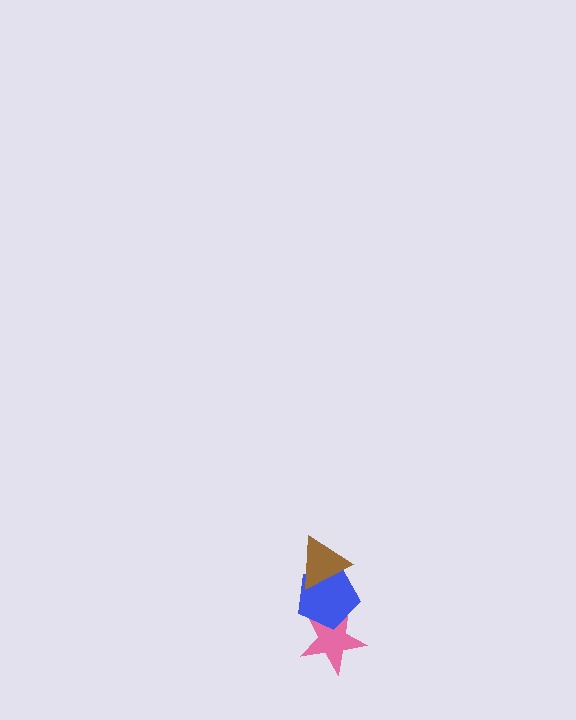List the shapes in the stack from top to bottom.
From top to bottom: the brown triangle, the blue pentagon, the pink star.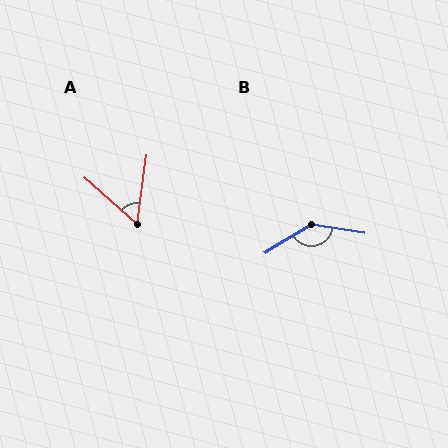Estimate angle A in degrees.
Approximately 56 degrees.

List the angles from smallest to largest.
A (56°), B (140°).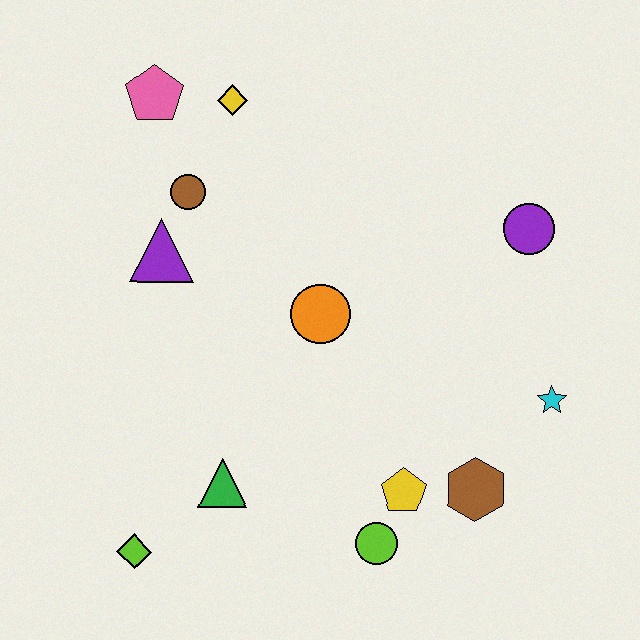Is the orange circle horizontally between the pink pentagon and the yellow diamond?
No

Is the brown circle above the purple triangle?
Yes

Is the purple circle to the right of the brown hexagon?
Yes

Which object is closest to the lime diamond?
The green triangle is closest to the lime diamond.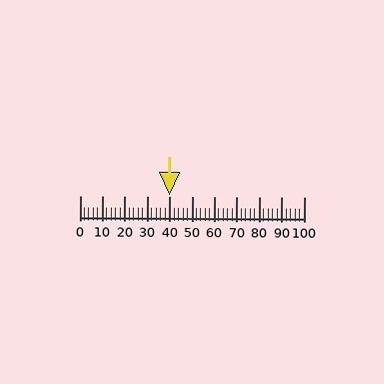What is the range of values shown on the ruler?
The ruler shows values from 0 to 100.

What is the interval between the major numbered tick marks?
The major tick marks are spaced 10 units apart.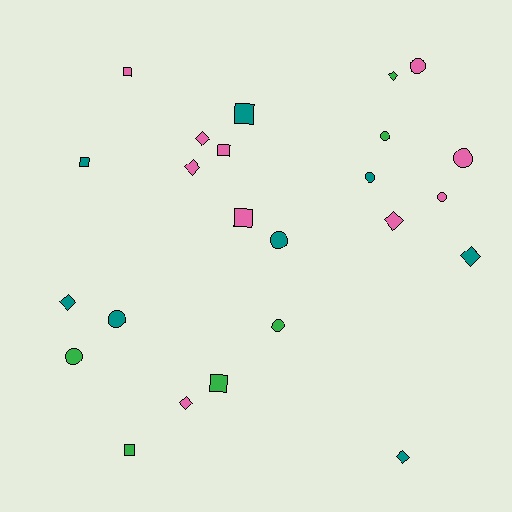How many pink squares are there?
There are 3 pink squares.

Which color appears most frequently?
Pink, with 10 objects.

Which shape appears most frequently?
Circle, with 9 objects.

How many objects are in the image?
There are 24 objects.